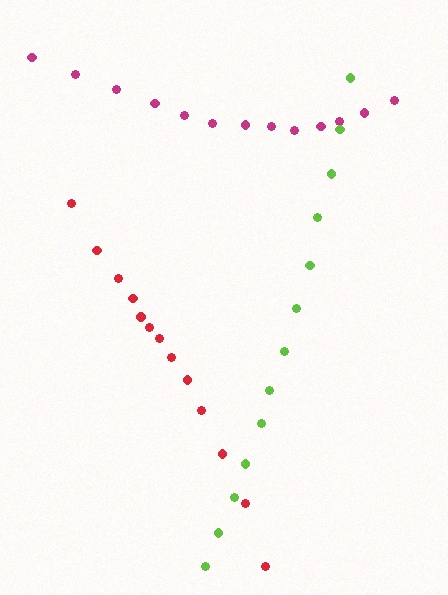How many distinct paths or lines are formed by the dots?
There are 3 distinct paths.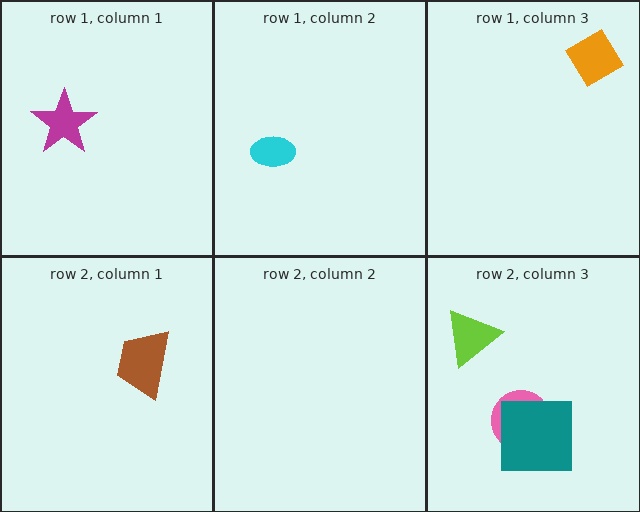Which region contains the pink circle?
The row 2, column 3 region.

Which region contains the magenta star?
The row 1, column 1 region.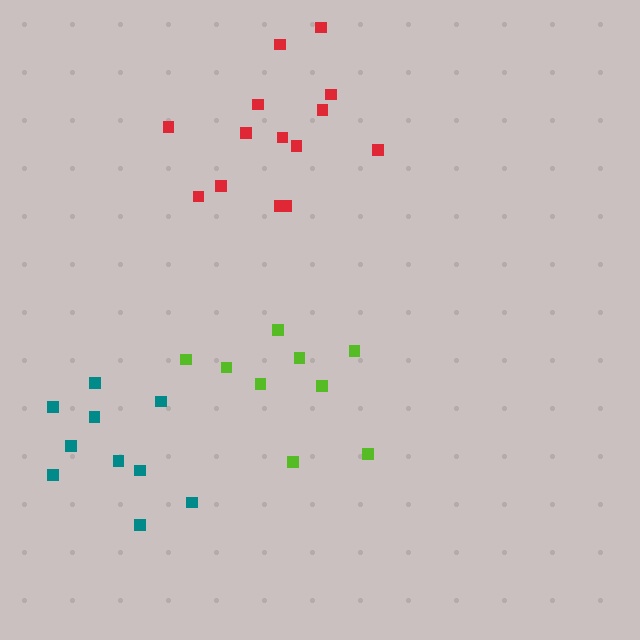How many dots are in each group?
Group 1: 9 dots, Group 2: 14 dots, Group 3: 10 dots (33 total).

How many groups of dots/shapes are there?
There are 3 groups.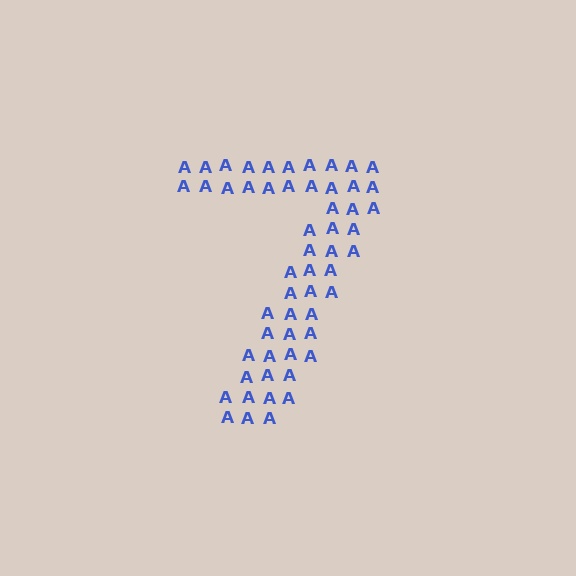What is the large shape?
The large shape is the digit 7.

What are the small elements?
The small elements are letter A's.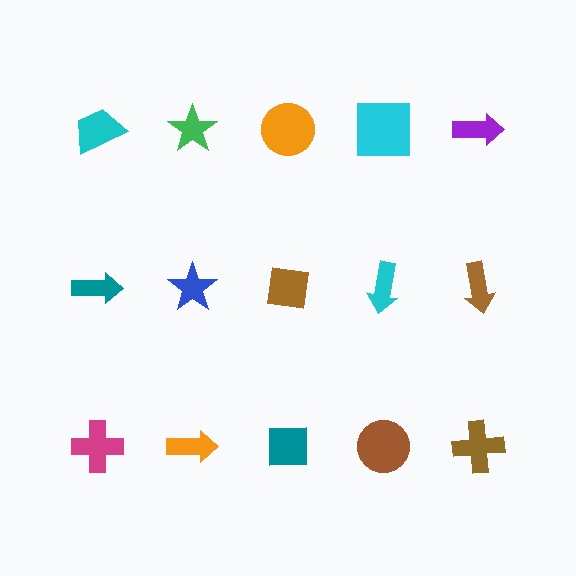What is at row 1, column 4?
A cyan square.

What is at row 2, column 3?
A brown square.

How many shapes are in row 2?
5 shapes.